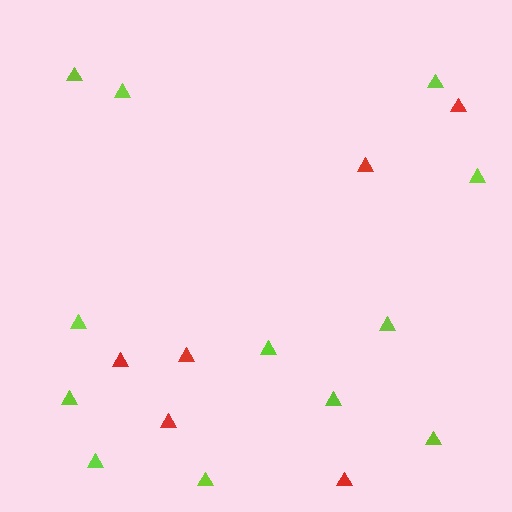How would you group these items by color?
There are 2 groups: one group of red triangles (6) and one group of lime triangles (12).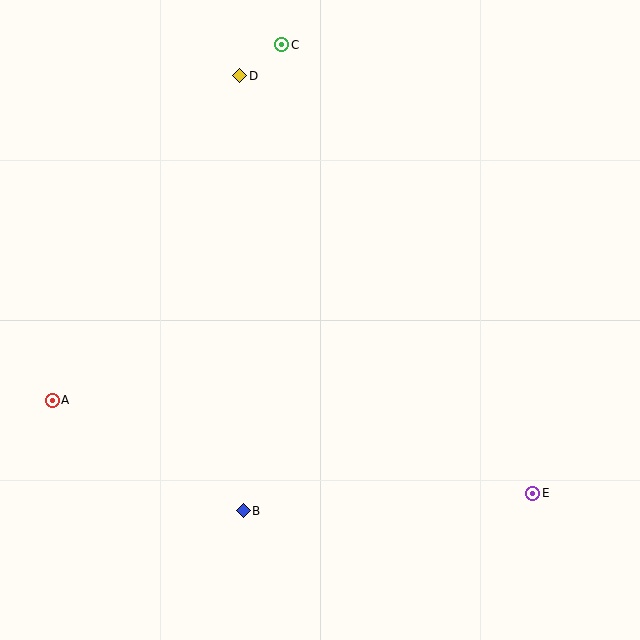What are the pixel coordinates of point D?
Point D is at (240, 76).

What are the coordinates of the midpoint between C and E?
The midpoint between C and E is at (407, 269).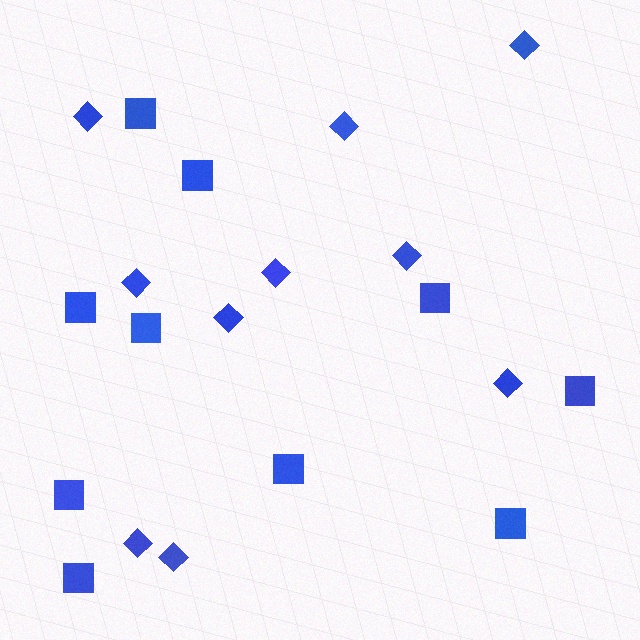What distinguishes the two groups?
There are 2 groups: one group of diamonds (10) and one group of squares (10).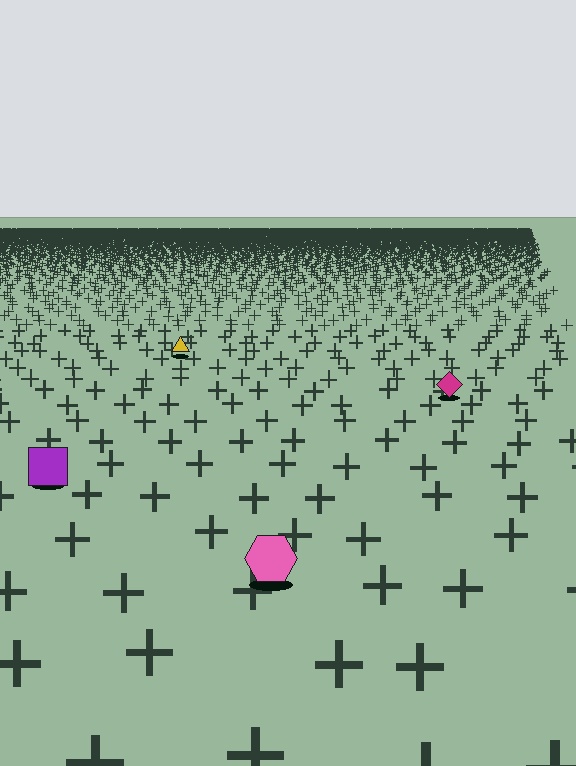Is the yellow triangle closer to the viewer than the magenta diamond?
No. The magenta diamond is closer — you can tell from the texture gradient: the ground texture is coarser near it.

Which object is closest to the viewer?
The pink hexagon is closest. The texture marks near it are larger and more spread out.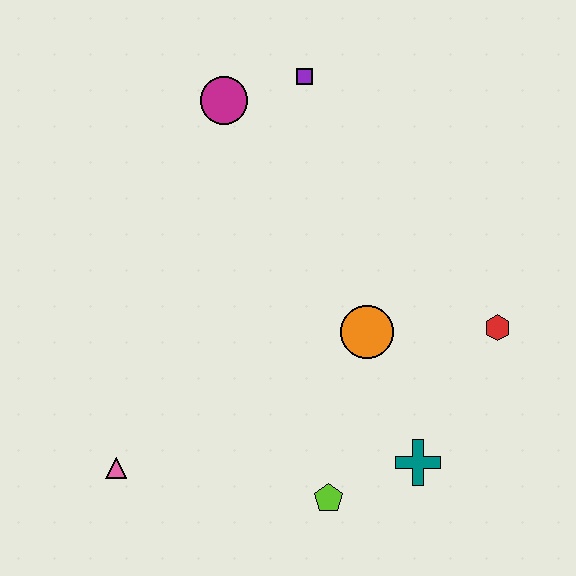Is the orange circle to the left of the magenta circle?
No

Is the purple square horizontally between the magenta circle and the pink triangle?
No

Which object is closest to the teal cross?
The lime pentagon is closest to the teal cross.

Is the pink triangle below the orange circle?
Yes